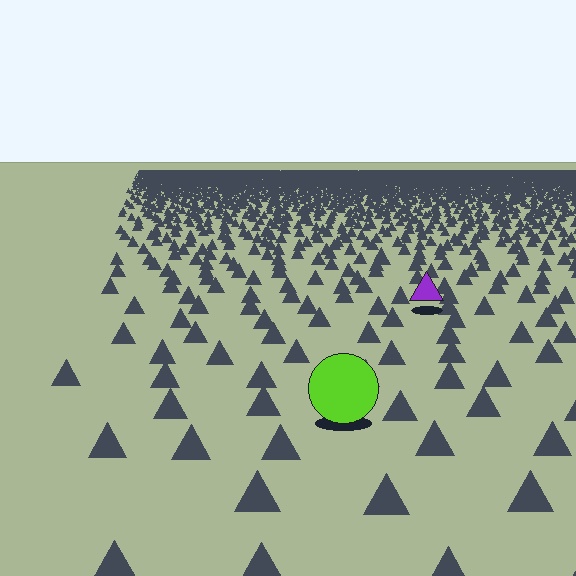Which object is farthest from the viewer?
The purple triangle is farthest from the viewer. It appears smaller and the ground texture around it is denser.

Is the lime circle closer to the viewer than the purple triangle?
Yes. The lime circle is closer — you can tell from the texture gradient: the ground texture is coarser near it.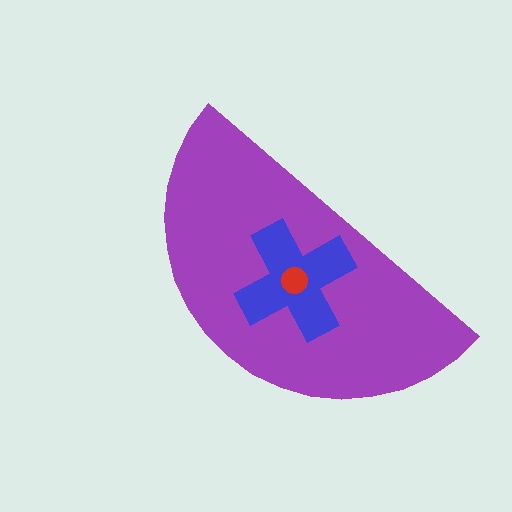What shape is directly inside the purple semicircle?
The blue cross.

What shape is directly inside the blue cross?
The red circle.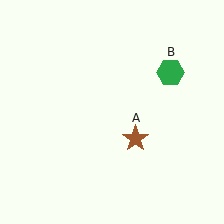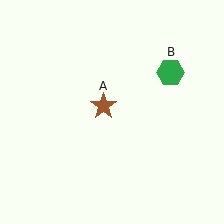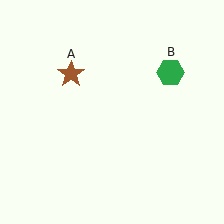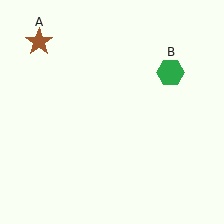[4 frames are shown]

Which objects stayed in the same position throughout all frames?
Green hexagon (object B) remained stationary.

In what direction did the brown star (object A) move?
The brown star (object A) moved up and to the left.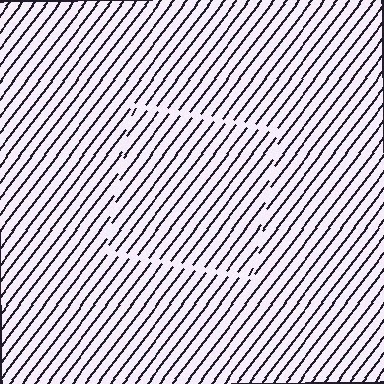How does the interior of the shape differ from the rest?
The interior of the shape contains the same grating, shifted by half a period — the contour is defined by the phase discontinuity where line-ends from the inner and outer gratings abut.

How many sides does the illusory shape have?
4 sides — the line-ends trace a square.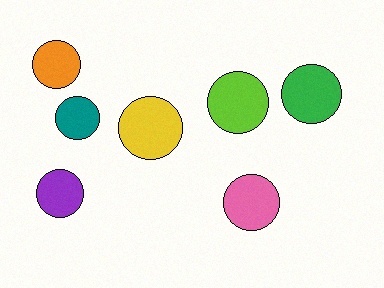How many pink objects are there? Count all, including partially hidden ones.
There is 1 pink object.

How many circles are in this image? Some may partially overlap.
There are 7 circles.